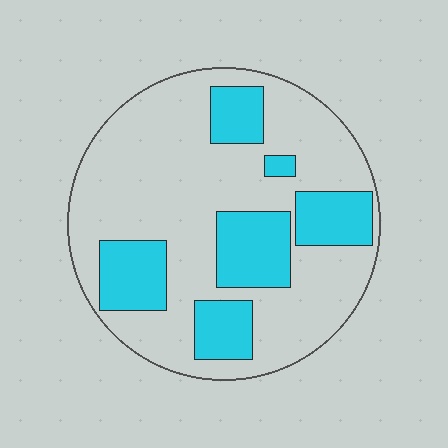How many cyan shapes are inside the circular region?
6.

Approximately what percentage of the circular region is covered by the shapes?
Approximately 30%.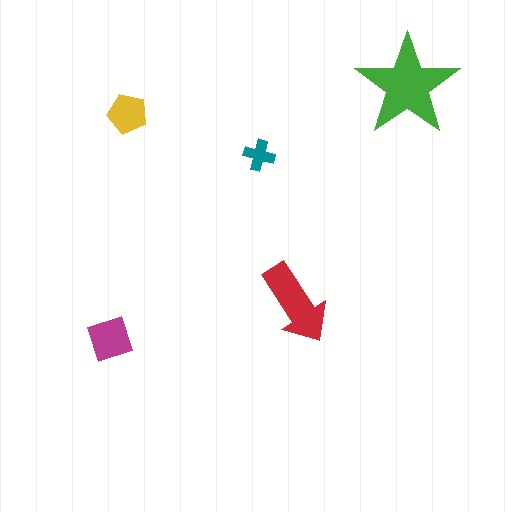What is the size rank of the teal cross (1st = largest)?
5th.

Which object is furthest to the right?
The green star is rightmost.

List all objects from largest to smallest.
The green star, the red arrow, the magenta diamond, the yellow pentagon, the teal cross.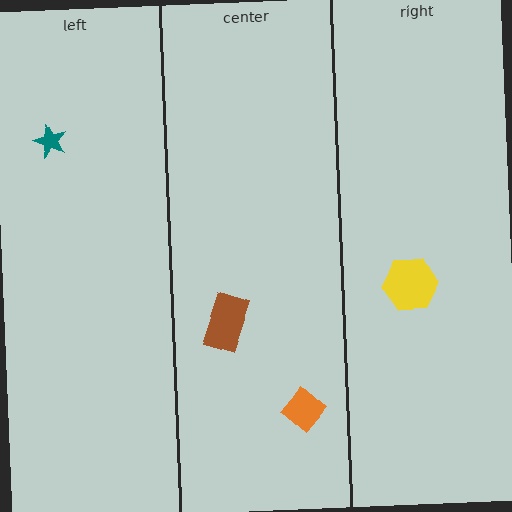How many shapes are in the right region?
1.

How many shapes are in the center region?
2.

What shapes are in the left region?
The teal star.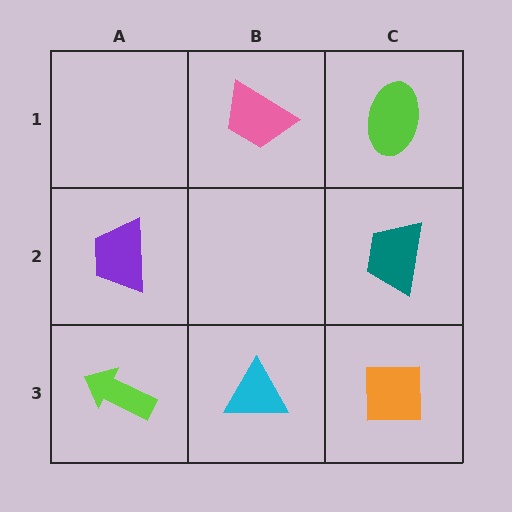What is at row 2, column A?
A purple trapezoid.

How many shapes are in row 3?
3 shapes.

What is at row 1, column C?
A lime ellipse.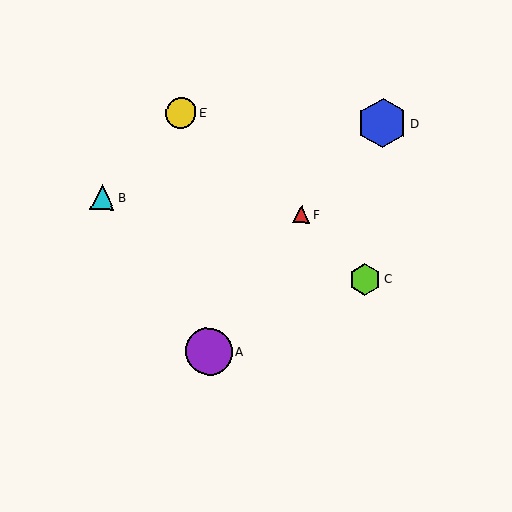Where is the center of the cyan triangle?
The center of the cyan triangle is at (102, 198).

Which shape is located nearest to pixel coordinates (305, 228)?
The red triangle (labeled F) at (302, 214) is nearest to that location.